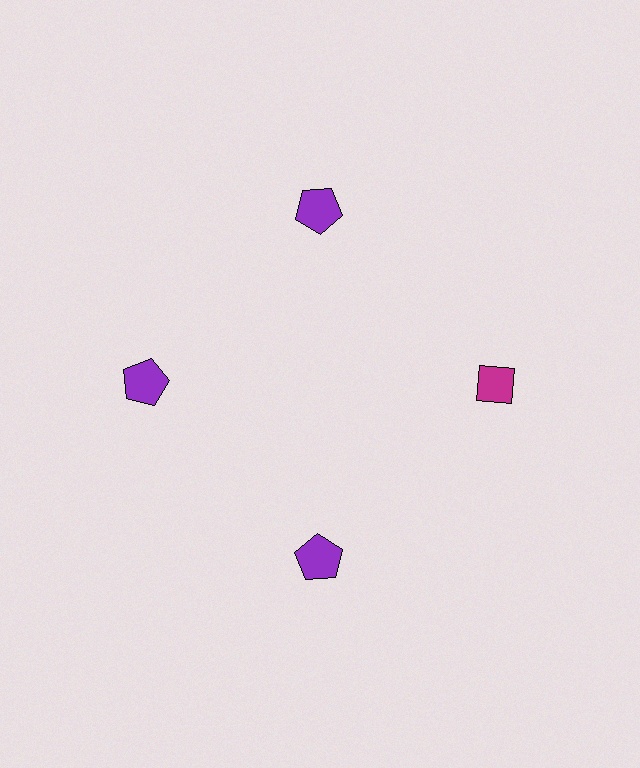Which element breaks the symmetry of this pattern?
The magenta diamond at roughly the 3 o'clock position breaks the symmetry. All other shapes are purple pentagons.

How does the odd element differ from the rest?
It differs in both color (magenta instead of purple) and shape (diamond instead of pentagon).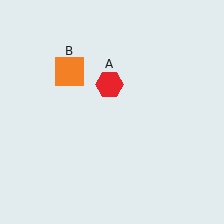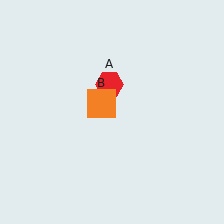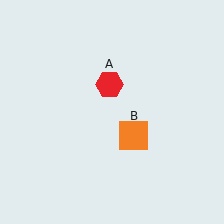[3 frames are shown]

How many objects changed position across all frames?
1 object changed position: orange square (object B).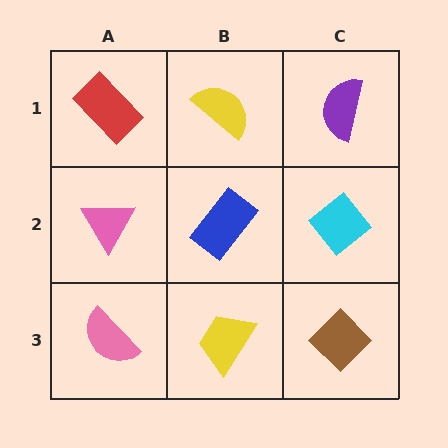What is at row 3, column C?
A brown diamond.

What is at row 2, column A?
A pink triangle.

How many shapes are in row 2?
3 shapes.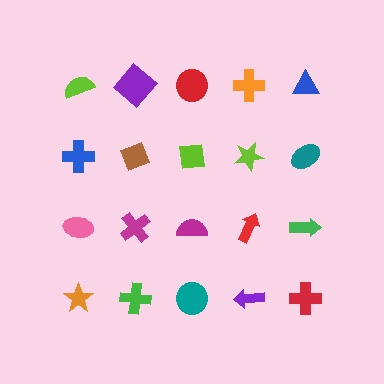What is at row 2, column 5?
A teal ellipse.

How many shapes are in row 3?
5 shapes.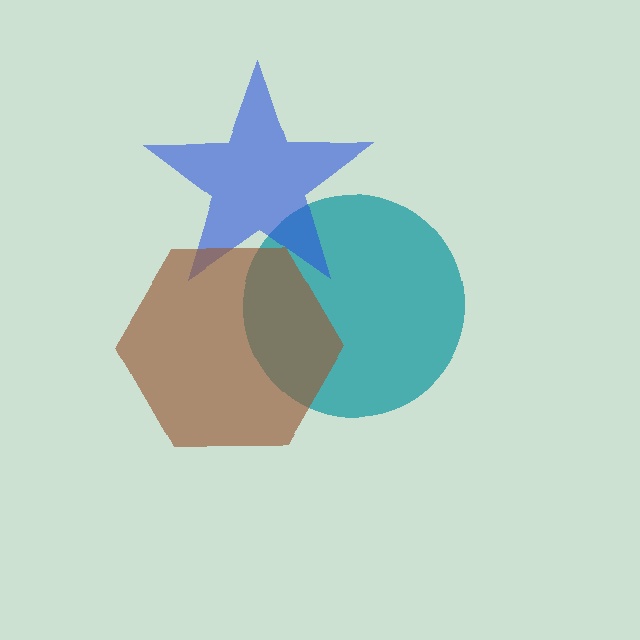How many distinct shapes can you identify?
There are 3 distinct shapes: a teal circle, a blue star, a brown hexagon.